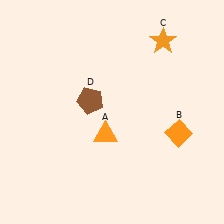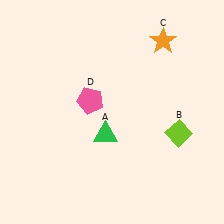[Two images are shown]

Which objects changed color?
A changed from orange to green. B changed from orange to lime. D changed from brown to pink.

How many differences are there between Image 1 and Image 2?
There are 3 differences between the two images.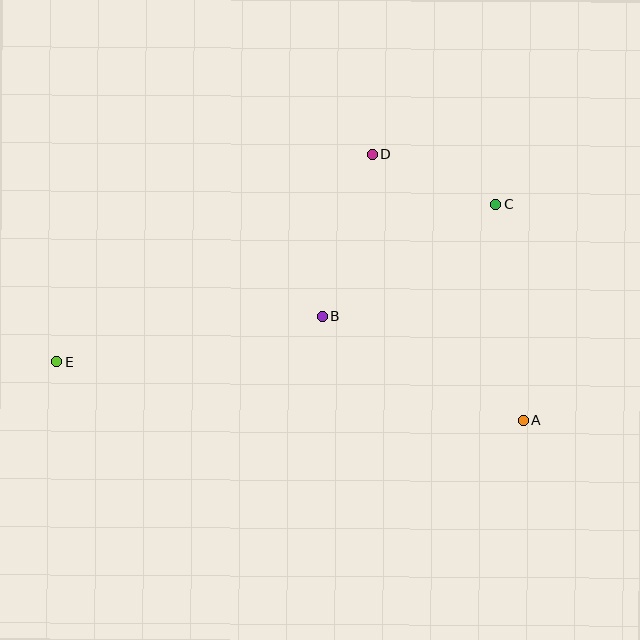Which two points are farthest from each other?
Points A and E are farthest from each other.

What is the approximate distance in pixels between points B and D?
The distance between B and D is approximately 169 pixels.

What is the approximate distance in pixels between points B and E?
The distance between B and E is approximately 269 pixels.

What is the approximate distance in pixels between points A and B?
The distance between A and B is approximately 227 pixels.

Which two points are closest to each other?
Points C and D are closest to each other.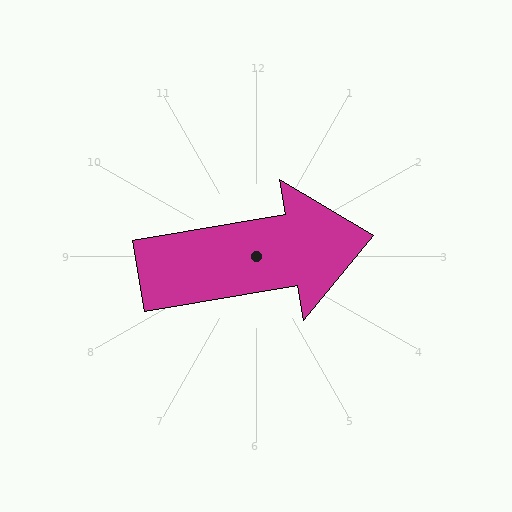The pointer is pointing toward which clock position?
Roughly 3 o'clock.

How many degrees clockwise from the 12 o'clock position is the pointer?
Approximately 80 degrees.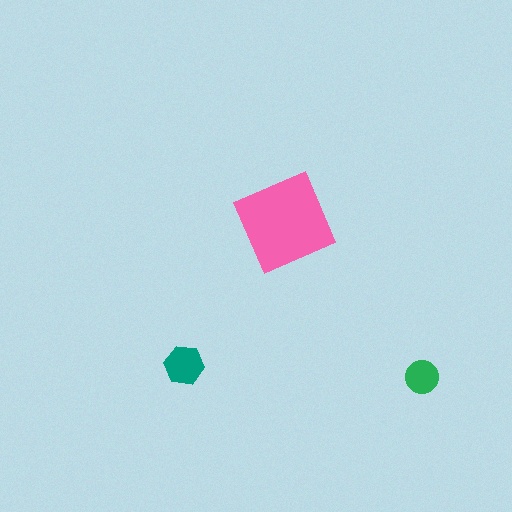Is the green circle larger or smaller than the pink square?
Smaller.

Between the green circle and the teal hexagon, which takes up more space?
The teal hexagon.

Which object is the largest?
The pink square.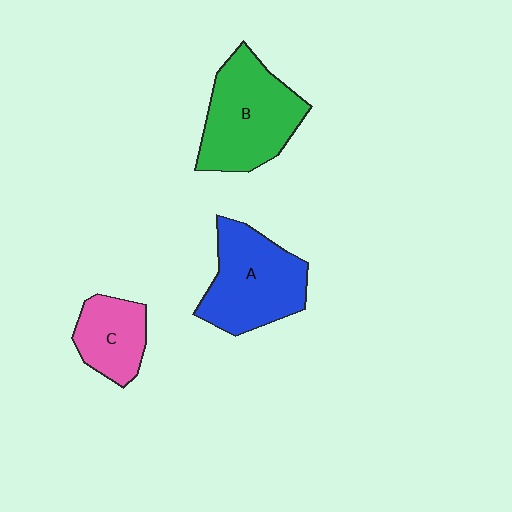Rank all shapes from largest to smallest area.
From largest to smallest: B (green), A (blue), C (pink).